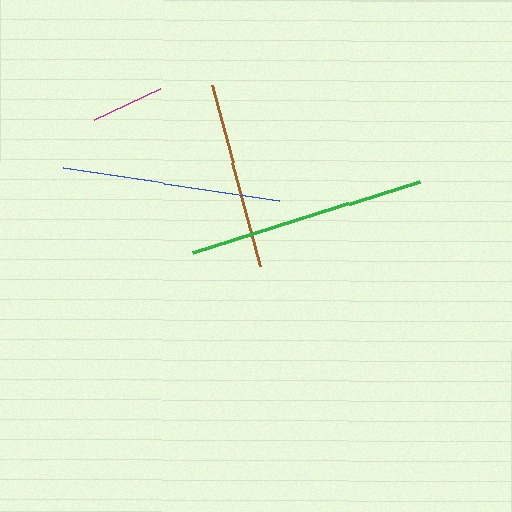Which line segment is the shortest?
The magenta line is the shortest at approximately 73 pixels.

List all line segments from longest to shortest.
From longest to shortest: green, blue, brown, magenta.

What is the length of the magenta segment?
The magenta segment is approximately 73 pixels long.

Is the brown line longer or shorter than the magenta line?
The brown line is longer than the magenta line.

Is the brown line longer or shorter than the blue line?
The blue line is longer than the brown line.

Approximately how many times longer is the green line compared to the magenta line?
The green line is approximately 3.3 times the length of the magenta line.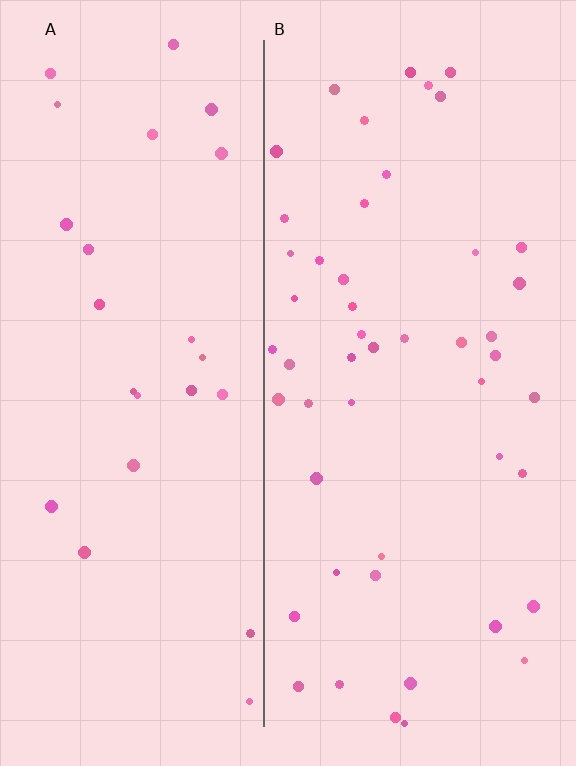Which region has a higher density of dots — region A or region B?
B (the right).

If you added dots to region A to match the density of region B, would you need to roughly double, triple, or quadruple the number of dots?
Approximately double.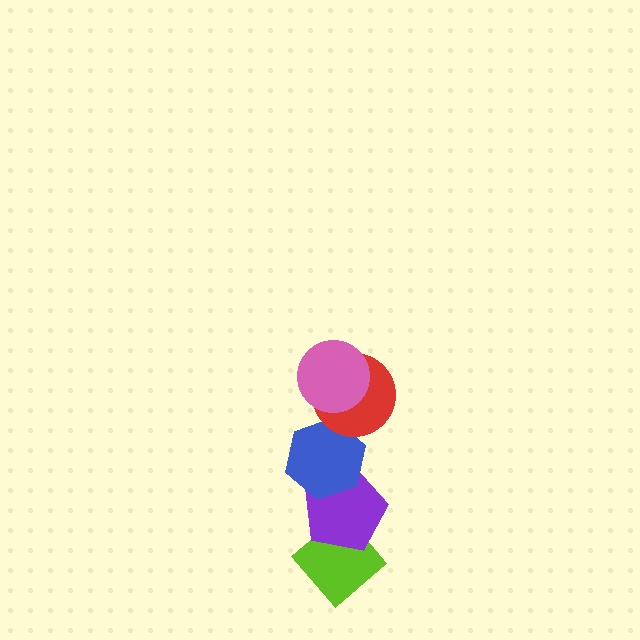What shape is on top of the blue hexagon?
The red circle is on top of the blue hexagon.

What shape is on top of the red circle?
The pink circle is on top of the red circle.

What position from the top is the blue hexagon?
The blue hexagon is 3rd from the top.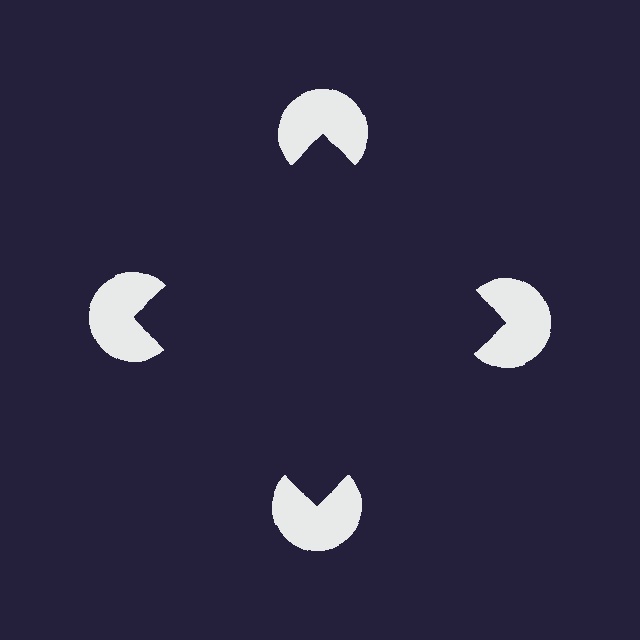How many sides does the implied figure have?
4 sides.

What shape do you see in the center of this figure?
An illusory square — its edges are inferred from the aligned wedge cuts in the pac-man discs, not physically drawn.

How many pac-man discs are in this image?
There are 4 — one at each vertex of the illusory square.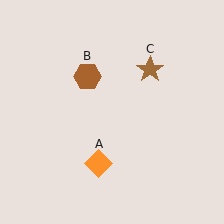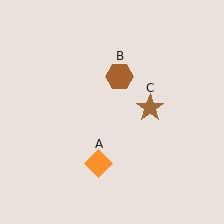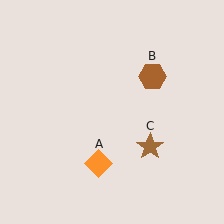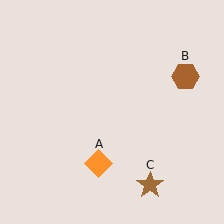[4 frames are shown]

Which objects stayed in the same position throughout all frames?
Orange diamond (object A) remained stationary.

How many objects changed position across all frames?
2 objects changed position: brown hexagon (object B), brown star (object C).